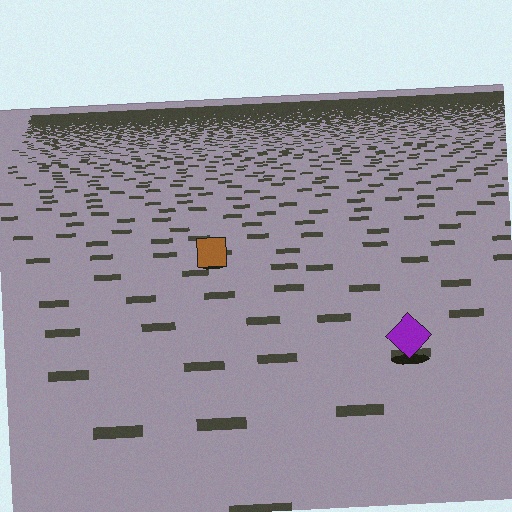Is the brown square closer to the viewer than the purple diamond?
No. The purple diamond is closer — you can tell from the texture gradient: the ground texture is coarser near it.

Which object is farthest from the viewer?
The brown square is farthest from the viewer. It appears smaller and the ground texture around it is denser.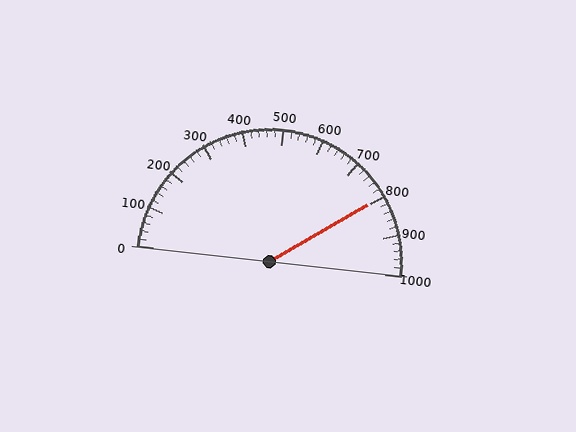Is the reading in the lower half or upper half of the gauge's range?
The reading is in the upper half of the range (0 to 1000).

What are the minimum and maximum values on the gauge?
The gauge ranges from 0 to 1000.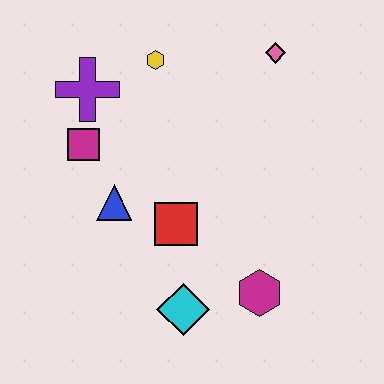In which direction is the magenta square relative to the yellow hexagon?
The magenta square is below the yellow hexagon.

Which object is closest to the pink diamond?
The yellow hexagon is closest to the pink diamond.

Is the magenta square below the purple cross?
Yes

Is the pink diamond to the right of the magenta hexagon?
Yes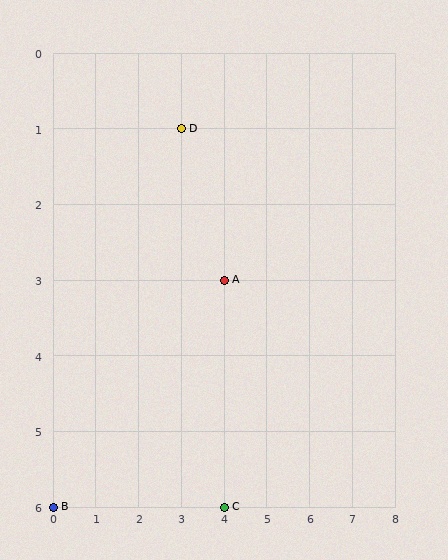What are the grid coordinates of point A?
Point A is at grid coordinates (4, 3).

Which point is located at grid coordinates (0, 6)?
Point B is at (0, 6).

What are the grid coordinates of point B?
Point B is at grid coordinates (0, 6).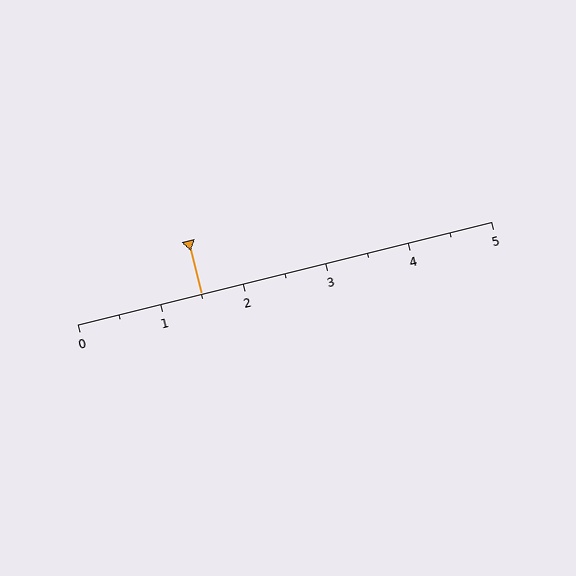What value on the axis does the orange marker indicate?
The marker indicates approximately 1.5.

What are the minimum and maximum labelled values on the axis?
The axis runs from 0 to 5.